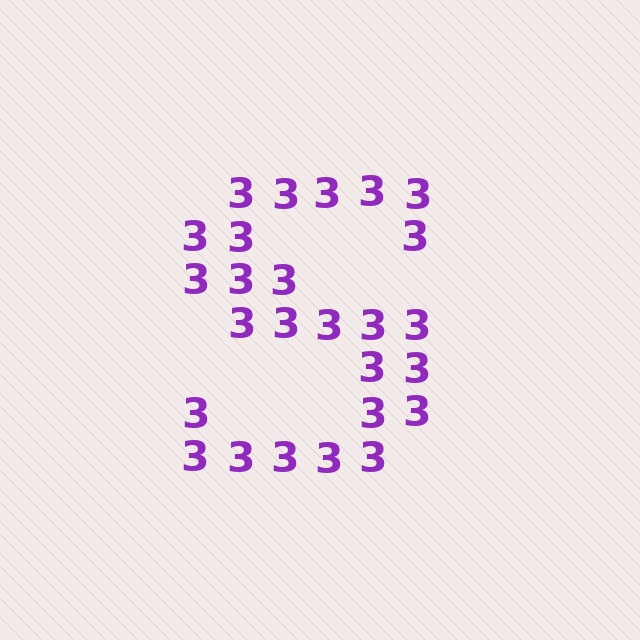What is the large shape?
The large shape is the letter S.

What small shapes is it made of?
It is made of small digit 3's.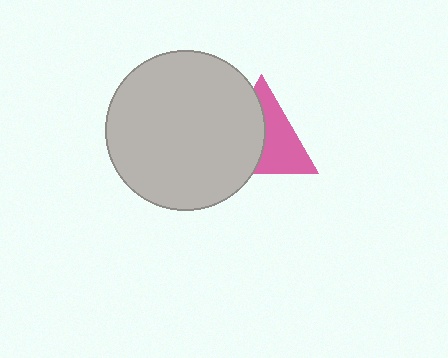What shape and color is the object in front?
The object in front is a light gray circle.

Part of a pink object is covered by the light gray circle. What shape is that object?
It is a triangle.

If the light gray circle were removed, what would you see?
You would see the complete pink triangle.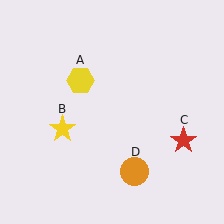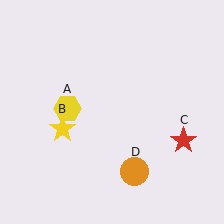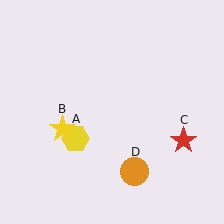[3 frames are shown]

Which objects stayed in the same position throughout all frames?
Yellow star (object B) and red star (object C) and orange circle (object D) remained stationary.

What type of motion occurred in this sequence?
The yellow hexagon (object A) rotated counterclockwise around the center of the scene.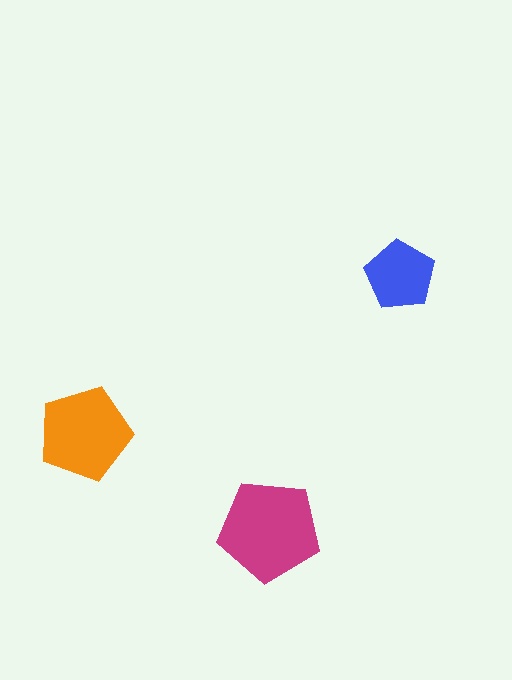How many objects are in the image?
There are 3 objects in the image.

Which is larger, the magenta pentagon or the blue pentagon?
The magenta one.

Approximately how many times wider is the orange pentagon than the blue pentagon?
About 1.5 times wider.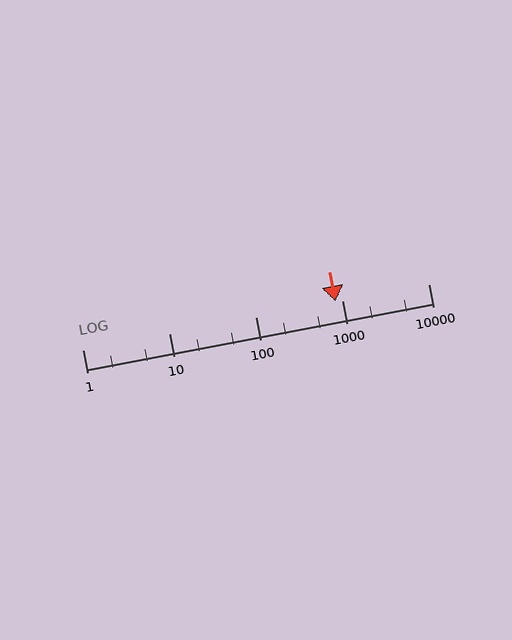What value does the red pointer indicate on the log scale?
The pointer indicates approximately 850.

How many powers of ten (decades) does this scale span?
The scale spans 4 decades, from 1 to 10000.